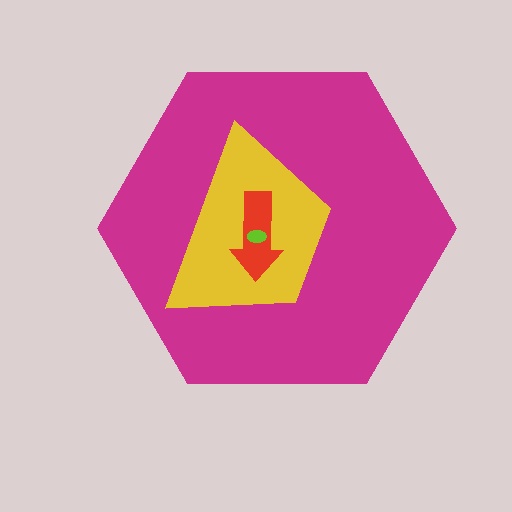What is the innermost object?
The lime ellipse.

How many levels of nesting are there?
4.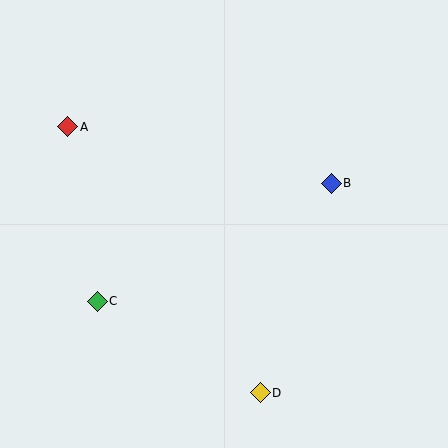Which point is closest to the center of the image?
Point B at (331, 183) is closest to the center.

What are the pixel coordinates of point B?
Point B is at (331, 183).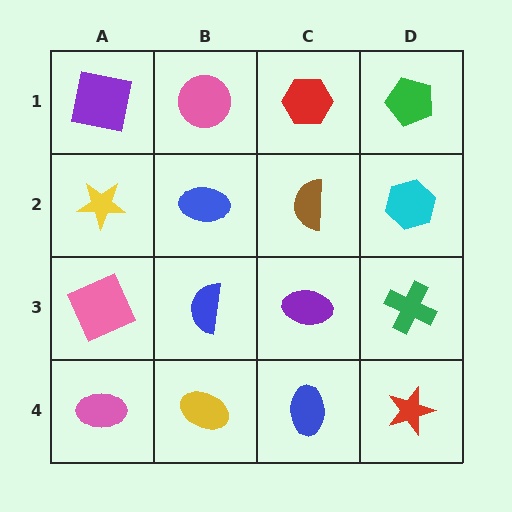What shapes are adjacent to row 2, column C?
A red hexagon (row 1, column C), a purple ellipse (row 3, column C), a blue ellipse (row 2, column B), a cyan hexagon (row 2, column D).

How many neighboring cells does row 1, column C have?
3.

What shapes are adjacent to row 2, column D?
A green pentagon (row 1, column D), a green cross (row 3, column D), a brown semicircle (row 2, column C).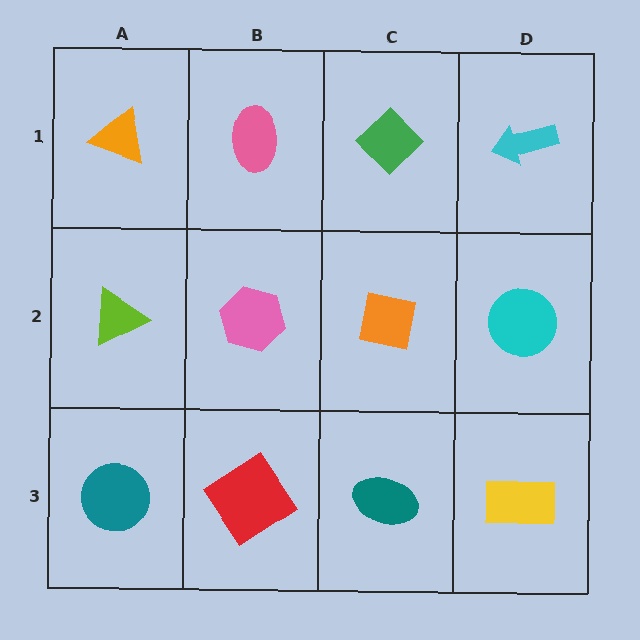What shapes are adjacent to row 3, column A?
A lime triangle (row 2, column A), a red diamond (row 3, column B).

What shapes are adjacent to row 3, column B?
A pink hexagon (row 2, column B), a teal circle (row 3, column A), a teal ellipse (row 3, column C).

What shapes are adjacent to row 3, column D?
A cyan circle (row 2, column D), a teal ellipse (row 3, column C).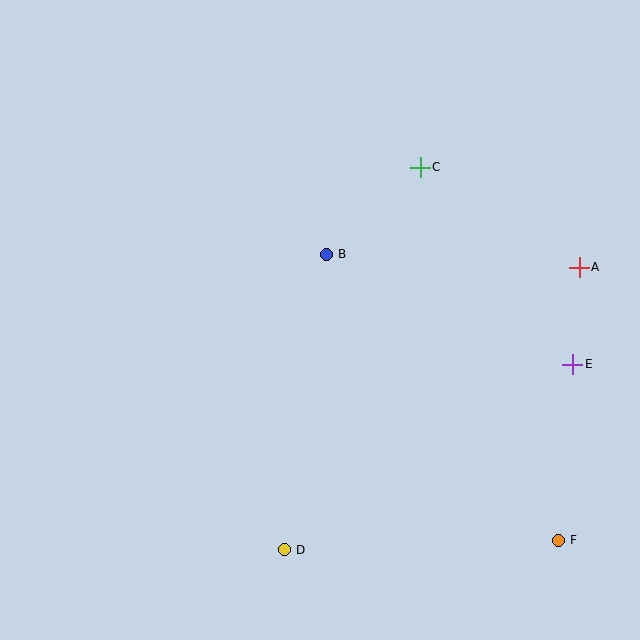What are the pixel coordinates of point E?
Point E is at (573, 364).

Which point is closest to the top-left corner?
Point B is closest to the top-left corner.